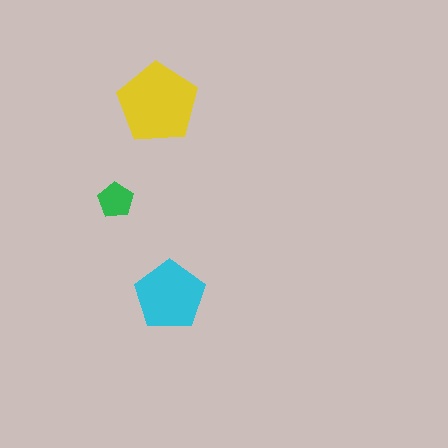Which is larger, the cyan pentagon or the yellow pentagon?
The yellow one.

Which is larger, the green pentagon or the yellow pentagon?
The yellow one.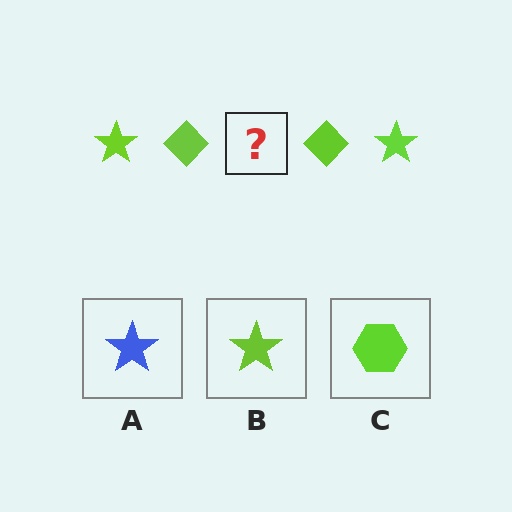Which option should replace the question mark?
Option B.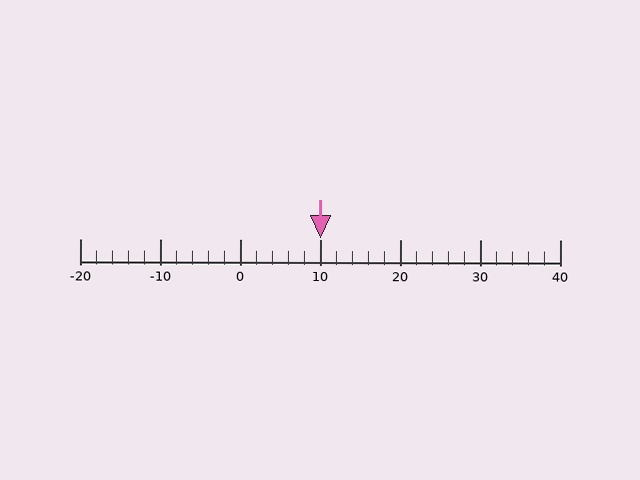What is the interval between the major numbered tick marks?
The major tick marks are spaced 10 units apart.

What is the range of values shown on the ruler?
The ruler shows values from -20 to 40.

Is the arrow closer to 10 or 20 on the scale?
The arrow is closer to 10.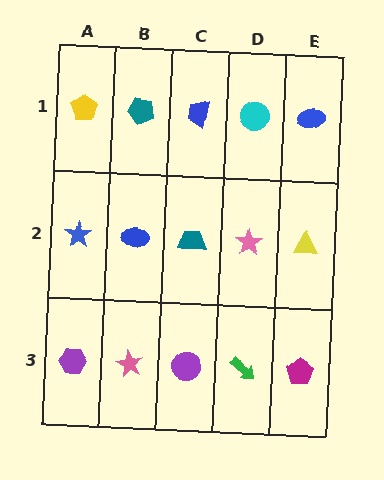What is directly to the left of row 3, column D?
A purple circle.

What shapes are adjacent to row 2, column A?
A yellow pentagon (row 1, column A), a purple hexagon (row 3, column A), a blue ellipse (row 2, column B).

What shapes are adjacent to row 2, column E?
A blue ellipse (row 1, column E), a magenta pentagon (row 3, column E), a pink star (row 2, column D).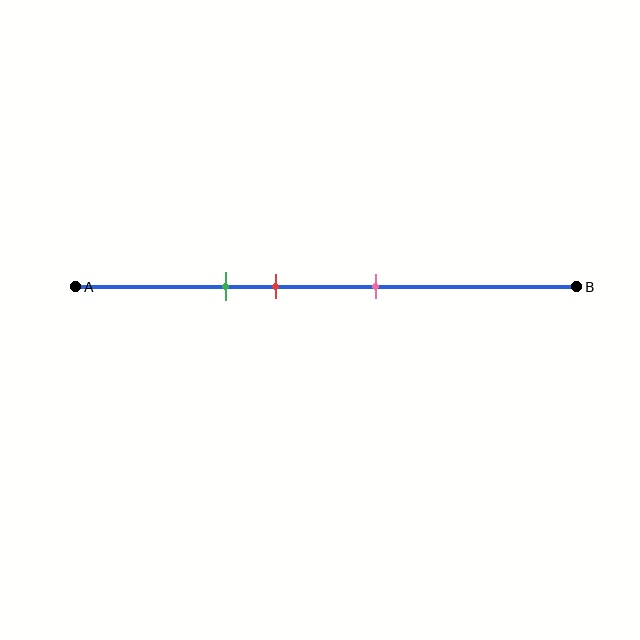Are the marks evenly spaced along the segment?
Yes, the marks are approximately evenly spaced.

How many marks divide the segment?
There are 3 marks dividing the segment.